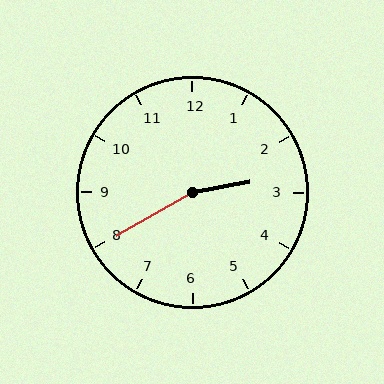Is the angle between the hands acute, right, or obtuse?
It is obtuse.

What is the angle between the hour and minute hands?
Approximately 160 degrees.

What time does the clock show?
2:40.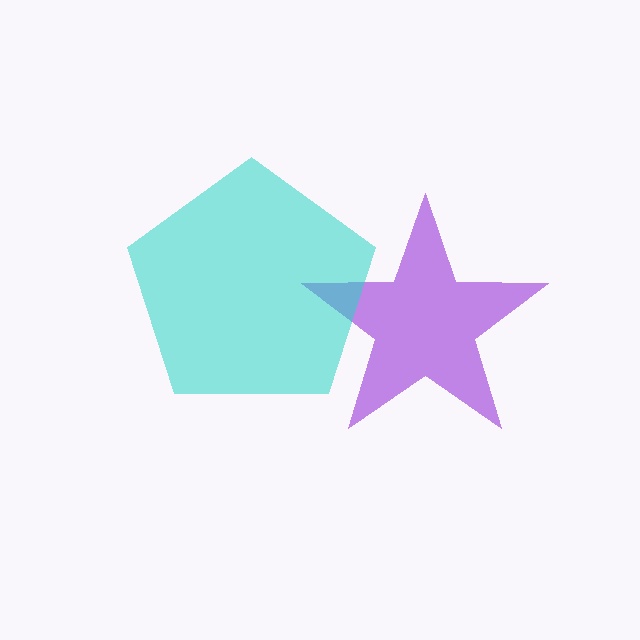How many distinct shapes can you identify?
There are 2 distinct shapes: a purple star, a cyan pentagon.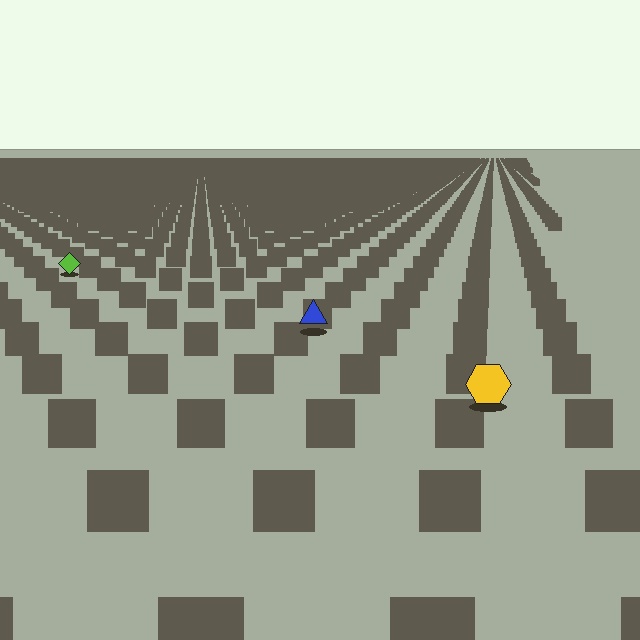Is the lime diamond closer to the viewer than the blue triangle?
No. The blue triangle is closer — you can tell from the texture gradient: the ground texture is coarser near it.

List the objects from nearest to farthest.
From nearest to farthest: the yellow hexagon, the blue triangle, the lime diamond.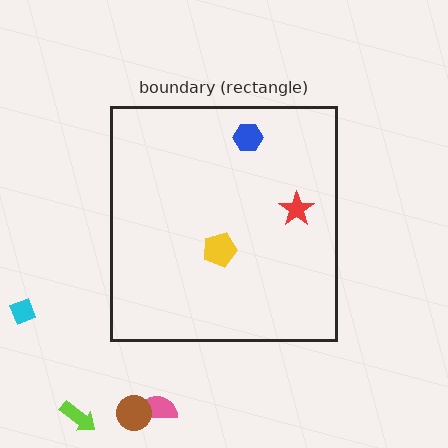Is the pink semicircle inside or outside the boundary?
Outside.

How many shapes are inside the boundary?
3 inside, 4 outside.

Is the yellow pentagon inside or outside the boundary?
Inside.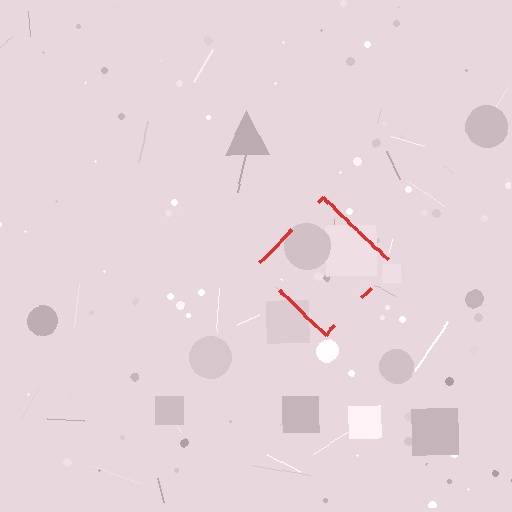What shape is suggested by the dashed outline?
The dashed outline suggests a diamond.